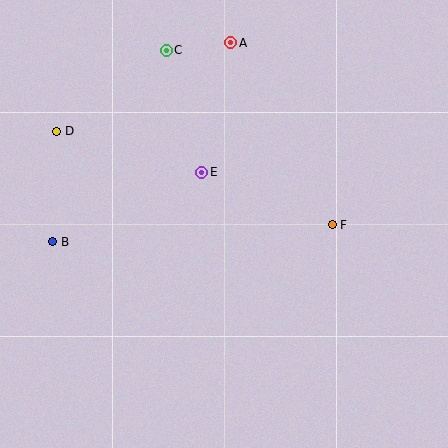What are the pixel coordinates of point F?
Point F is at (332, 225).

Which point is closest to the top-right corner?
Point A is closest to the top-right corner.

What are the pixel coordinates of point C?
Point C is at (166, 51).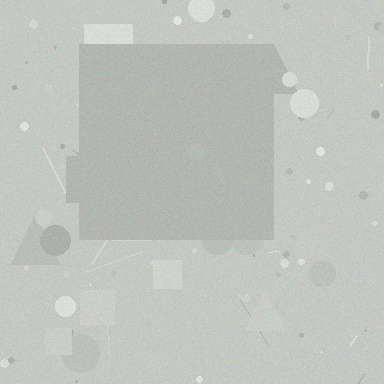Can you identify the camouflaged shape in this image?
The camouflaged shape is a square.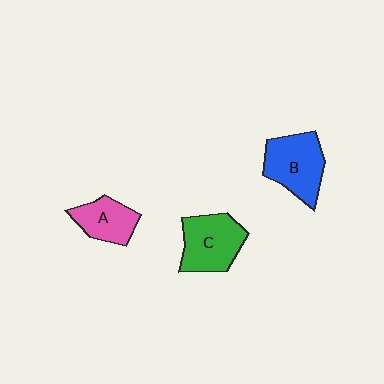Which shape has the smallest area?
Shape A (pink).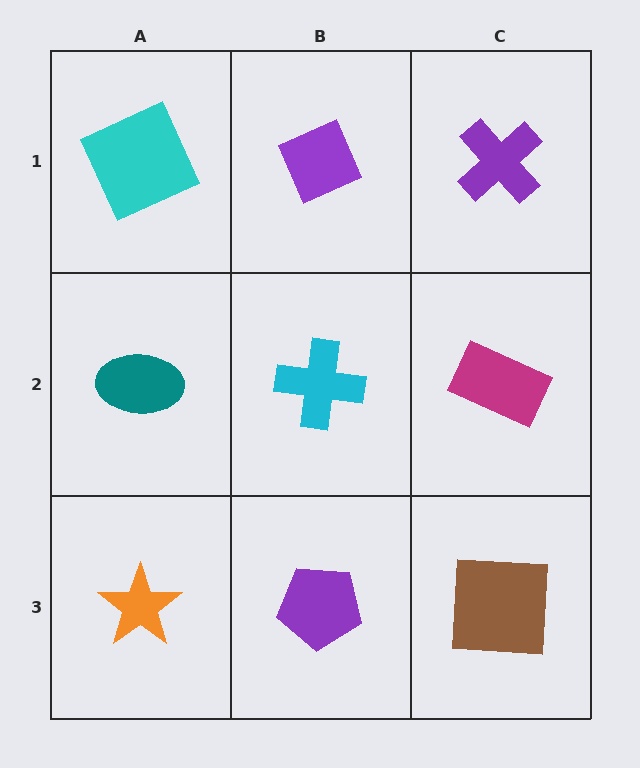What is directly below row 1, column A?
A teal ellipse.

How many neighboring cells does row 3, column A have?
2.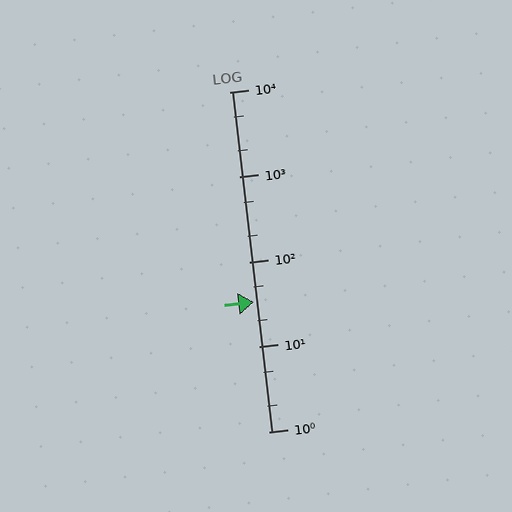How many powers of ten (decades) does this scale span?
The scale spans 4 decades, from 1 to 10000.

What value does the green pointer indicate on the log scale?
The pointer indicates approximately 34.